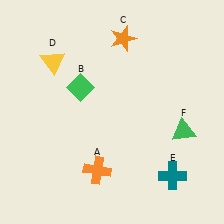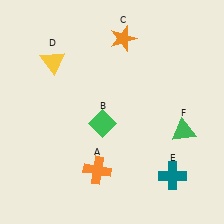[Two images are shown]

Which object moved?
The green diamond (B) moved down.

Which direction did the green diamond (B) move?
The green diamond (B) moved down.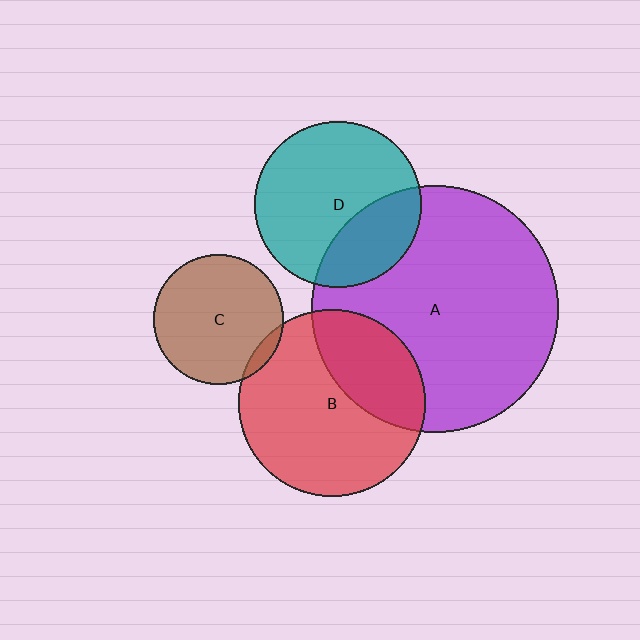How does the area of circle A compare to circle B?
Approximately 1.7 times.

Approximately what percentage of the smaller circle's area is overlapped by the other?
Approximately 30%.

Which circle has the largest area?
Circle A (purple).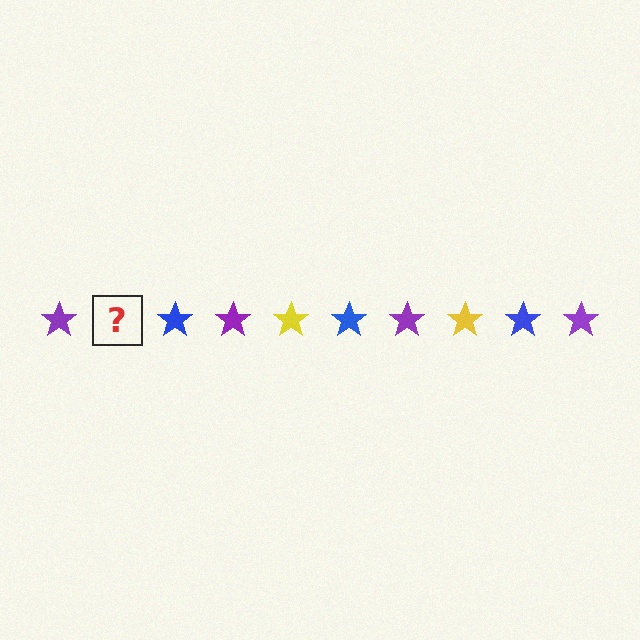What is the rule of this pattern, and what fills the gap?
The rule is that the pattern cycles through purple, yellow, blue stars. The gap should be filled with a yellow star.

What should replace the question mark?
The question mark should be replaced with a yellow star.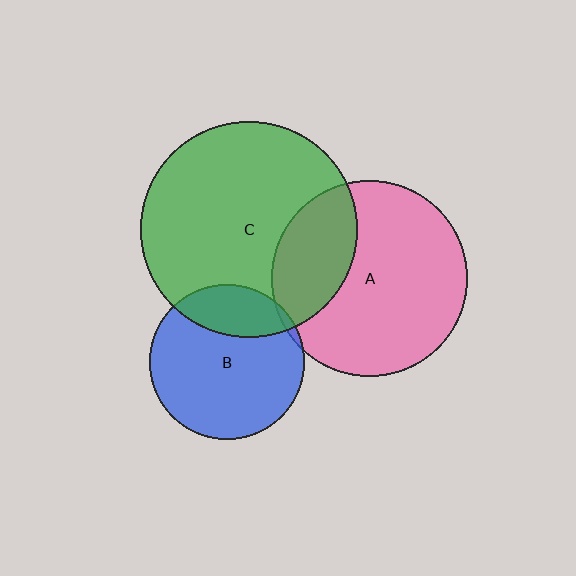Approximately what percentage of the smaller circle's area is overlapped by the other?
Approximately 30%.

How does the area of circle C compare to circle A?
Approximately 1.2 times.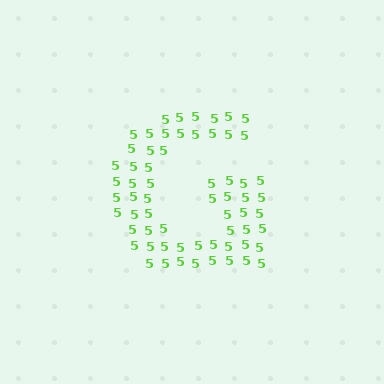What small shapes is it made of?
It is made of small digit 5's.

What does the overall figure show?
The overall figure shows the letter G.